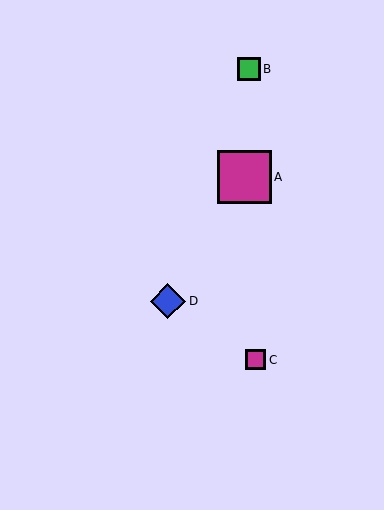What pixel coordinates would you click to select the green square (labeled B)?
Click at (249, 69) to select the green square B.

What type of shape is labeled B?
Shape B is a green square.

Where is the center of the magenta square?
The center of the magenta square is at (256, 360).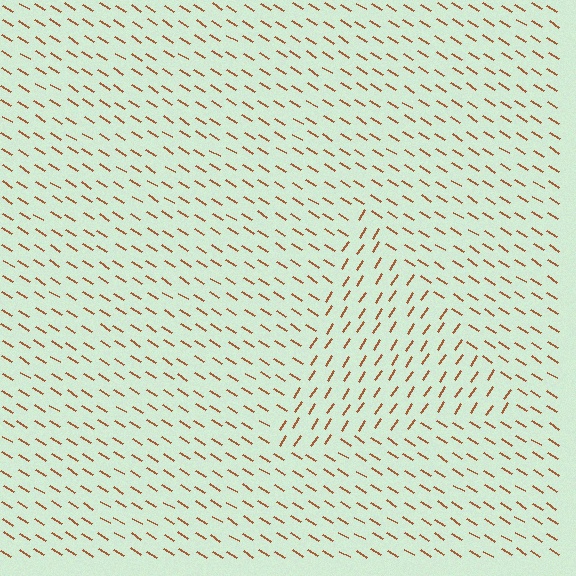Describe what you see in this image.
The image is filled with small brown line segments. A triangle region in the image has lines oriented differently from the surrounding lines, creating a visible texture boundary.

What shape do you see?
I see a triangle.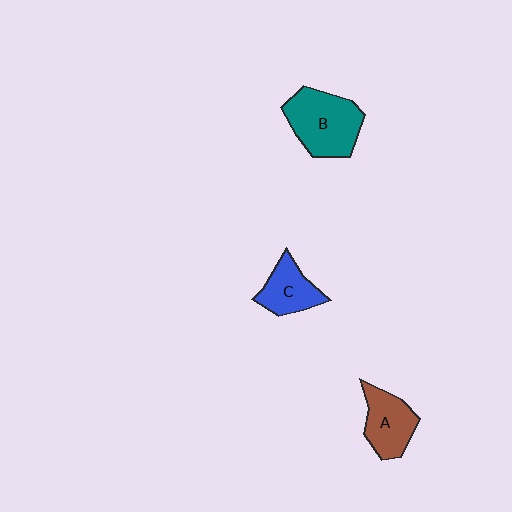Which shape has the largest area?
Shape B (teal).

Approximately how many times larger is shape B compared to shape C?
Approximately 1.6 times.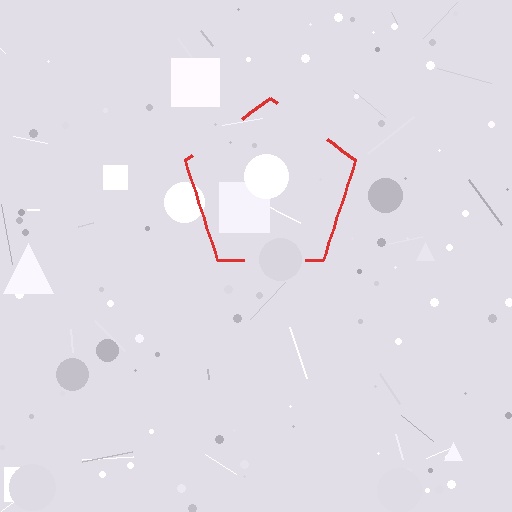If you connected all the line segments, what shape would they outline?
They would outline a pentagon.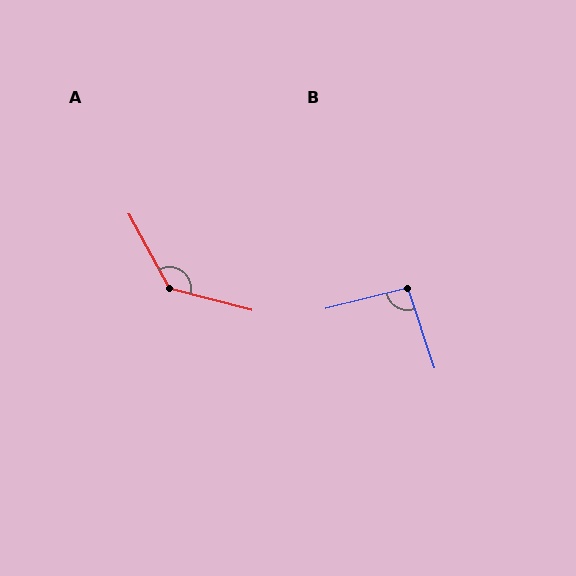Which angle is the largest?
A, at approximately 133 degrees.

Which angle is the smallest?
B, at approximately 95 degrees.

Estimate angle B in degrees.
Approximately 95 degrees.